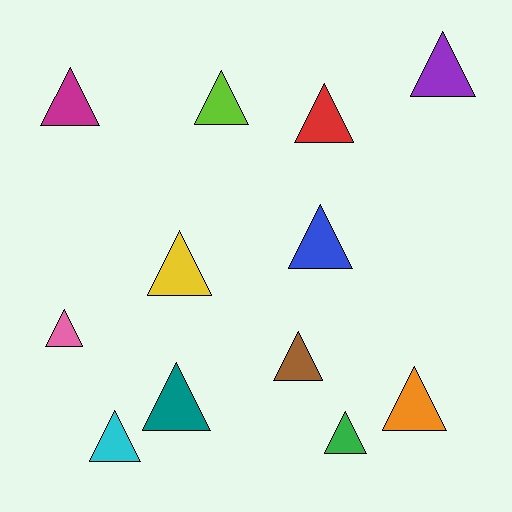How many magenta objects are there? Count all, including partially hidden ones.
There is 1 magenta object.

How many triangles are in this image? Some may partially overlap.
There are 12 triangles.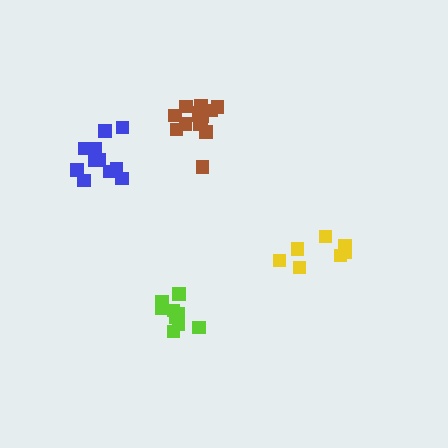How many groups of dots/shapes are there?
There are 4 groups.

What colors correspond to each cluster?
The clusters are colored: blue, lime, brown, yellow.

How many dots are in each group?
Group 1: 11 dots, Group 2: 9 dots, Group 3: 14 dots, Group 4: 8 dots (42 total).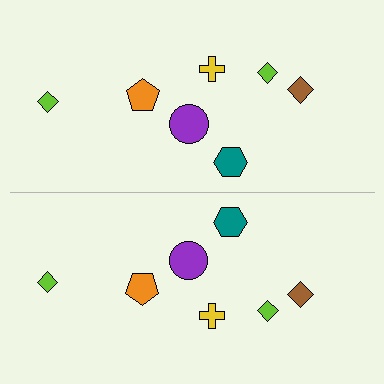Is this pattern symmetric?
Yes, this pattern has bilateral (reflection) symmetry.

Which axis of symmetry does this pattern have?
The pattern has a horizontal axis of symmetry running through the center of the image.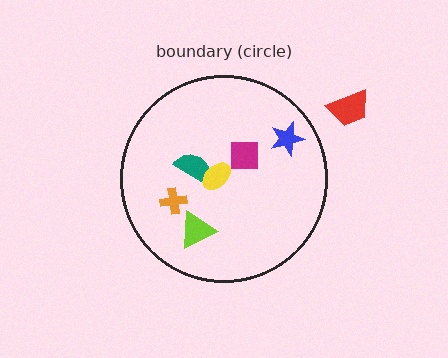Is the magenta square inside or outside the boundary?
Inside.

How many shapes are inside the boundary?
6 inside, 1 outside.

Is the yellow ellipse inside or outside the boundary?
Inside.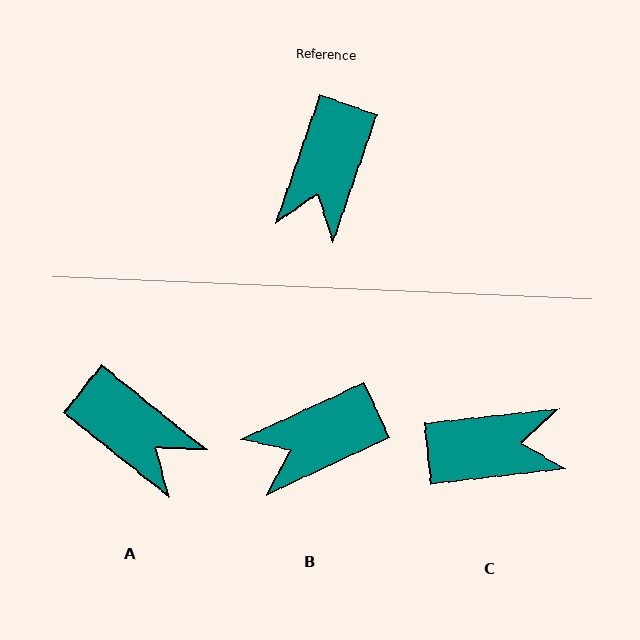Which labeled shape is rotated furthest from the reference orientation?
C, about 115 degrees away.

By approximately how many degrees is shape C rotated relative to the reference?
Approximately 115 degrees counter-clockwise.